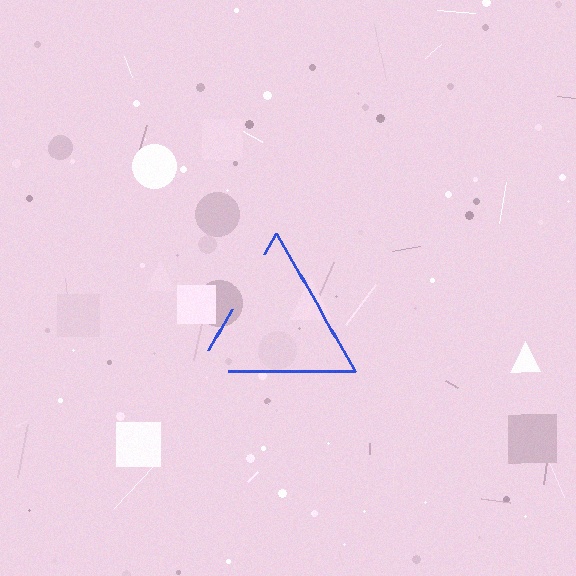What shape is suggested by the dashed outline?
The dashed outline suggests a triangle.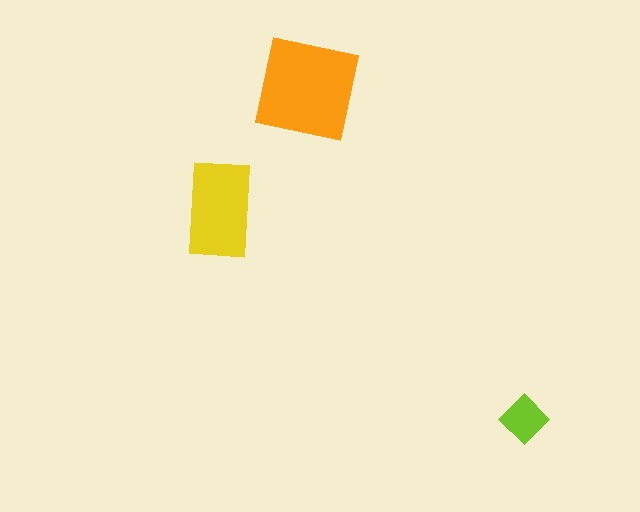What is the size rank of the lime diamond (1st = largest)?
3rd.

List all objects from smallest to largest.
The lime diamond, the yellow rectangle, the orange square.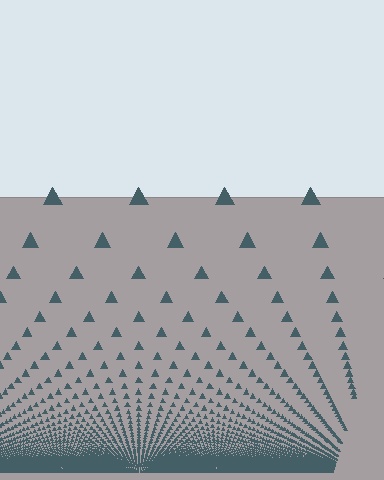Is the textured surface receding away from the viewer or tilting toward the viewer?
The surface appears to tilt toward the viewer. Texture elements get larger and sparser toward the top.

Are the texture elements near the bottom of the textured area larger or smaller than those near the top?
Smaller. The gradient is inverted — elements near the bottom are smaller and denser.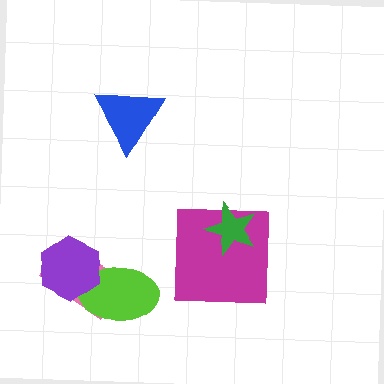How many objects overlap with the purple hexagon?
2 objects overlap with the purple hexagon.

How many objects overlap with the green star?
1 object overlaps with the green star.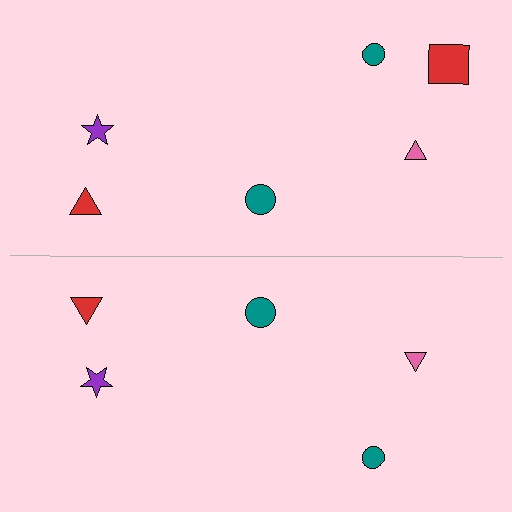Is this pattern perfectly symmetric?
No, the pattern is not perfectly symmetric. A red square is missing from the bottom side.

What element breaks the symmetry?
A red square is missing from the bottom side.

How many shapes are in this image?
There are 11 shapes in this image.